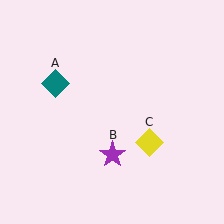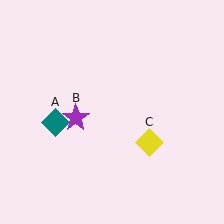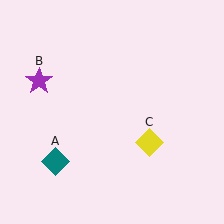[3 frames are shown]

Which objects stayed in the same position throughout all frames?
Yellow diamond (object C) remained stationary.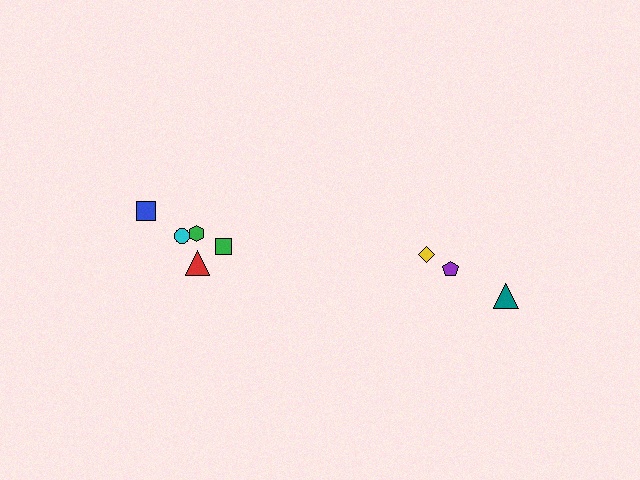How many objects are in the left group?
There are 5 objects.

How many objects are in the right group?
There are 3 objects.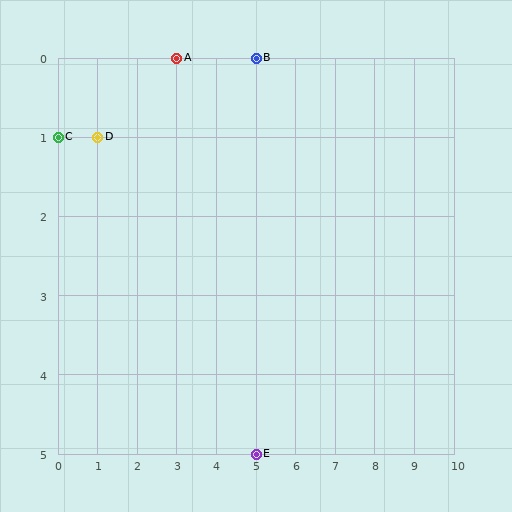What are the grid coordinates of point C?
Point C is at grid coordinates (0, 1).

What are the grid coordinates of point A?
Point A is at grid coordinates (3, 0).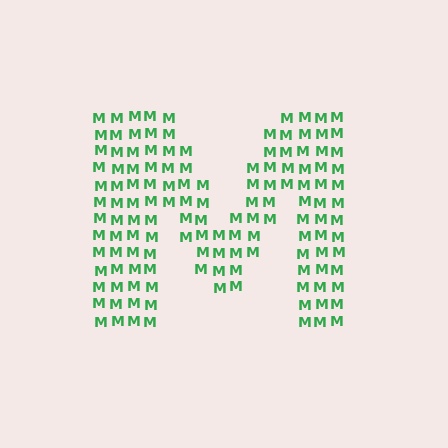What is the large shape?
The large shape is the letter M.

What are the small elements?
The small elements are letter M's.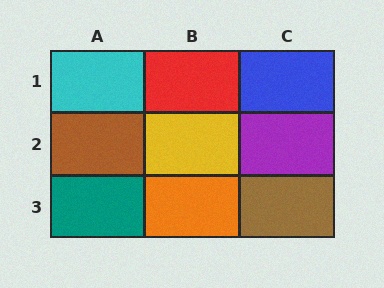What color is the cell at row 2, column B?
Yellow.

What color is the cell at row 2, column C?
Purple.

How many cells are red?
1 cell is red.